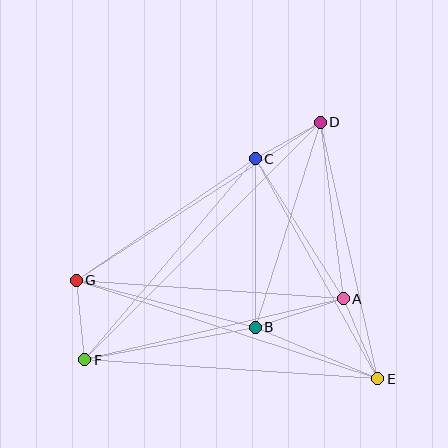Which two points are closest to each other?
Points C and D are closest to each other.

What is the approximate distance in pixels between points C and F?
The distance between C and F is approximately 263 pixels.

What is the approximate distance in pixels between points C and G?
The distance between C and G is approximately 216 pixels.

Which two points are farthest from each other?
Points D and F are farthest from each other.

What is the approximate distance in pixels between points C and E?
The distance between C and E is approximately 252 pixels.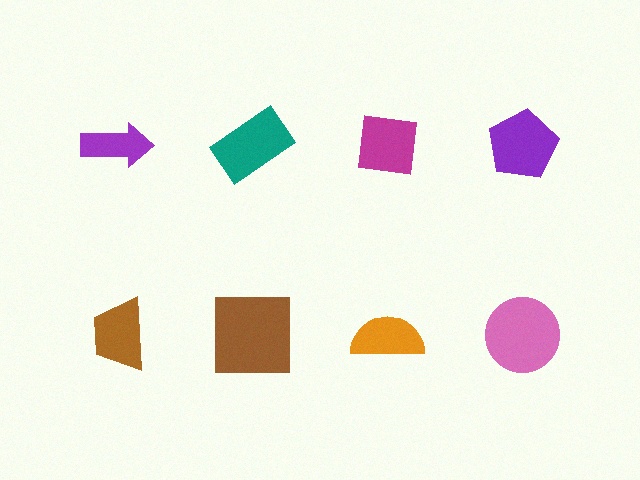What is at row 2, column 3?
An orange semicircle.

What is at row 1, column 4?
A purple pentagon.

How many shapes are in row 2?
4 shapes.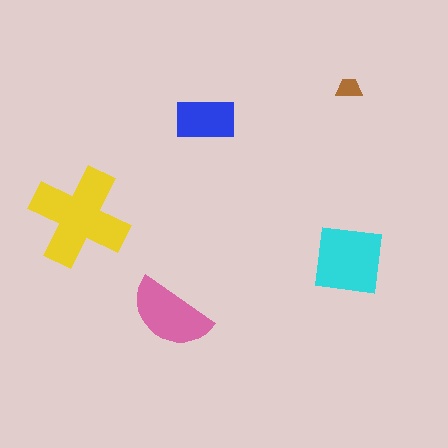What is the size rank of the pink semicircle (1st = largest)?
3rd.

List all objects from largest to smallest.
The yellow cross, the cyan square, the pink semicircle, the blue rectangle, the brown trapezoid.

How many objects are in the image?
There are 5 objects in the image.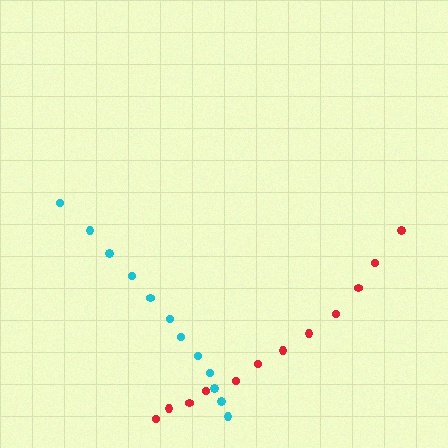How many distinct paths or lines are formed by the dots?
There are 2 distinct paths.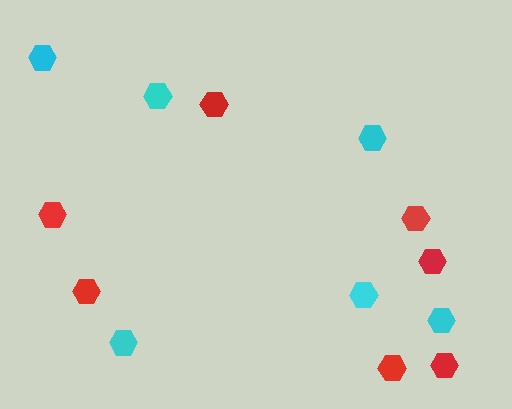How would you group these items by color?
There are 2 groups: one group of red hexagons (7) and one group of cyan hexagons (6).